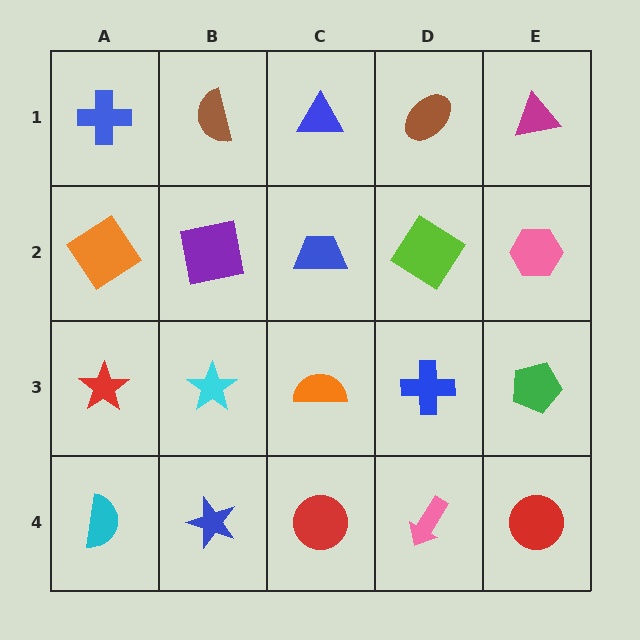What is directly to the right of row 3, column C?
A blue cross.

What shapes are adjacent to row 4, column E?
A green pentagon (row 3, column E), a pink arrow (row 4, column D).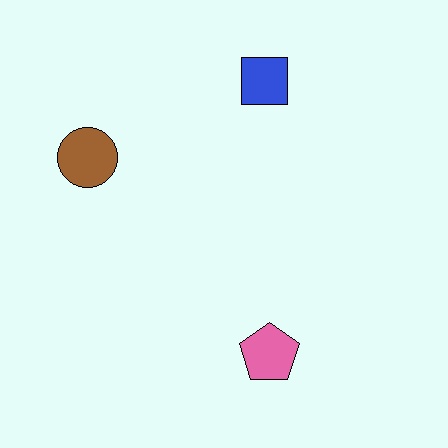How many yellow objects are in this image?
There are no yellow objects.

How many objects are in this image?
There are 3 objects.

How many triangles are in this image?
There are no triangles.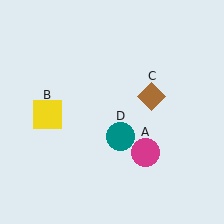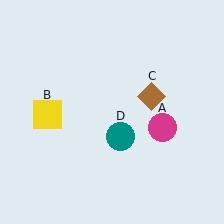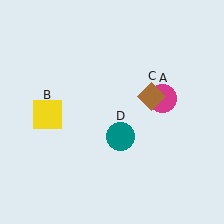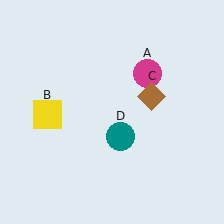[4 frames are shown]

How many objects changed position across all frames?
1 object changed position: magenta circle (object A).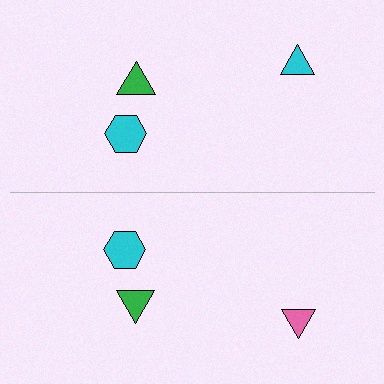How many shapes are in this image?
There are 6 shapes in this image.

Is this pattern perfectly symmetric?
No, the pattern is not perfectly symmetric. The pink triangle on the bottom side breaks the symmetry — its mirror counterpart is cyan.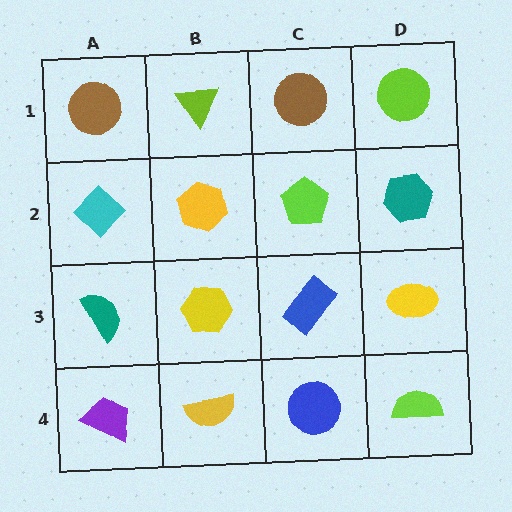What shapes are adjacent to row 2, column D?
A lime circle (row 1, column D), a yellow ellipse (row 3, column D), a lime pentagon (row 2, column C).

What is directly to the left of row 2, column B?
A cyan diamond.